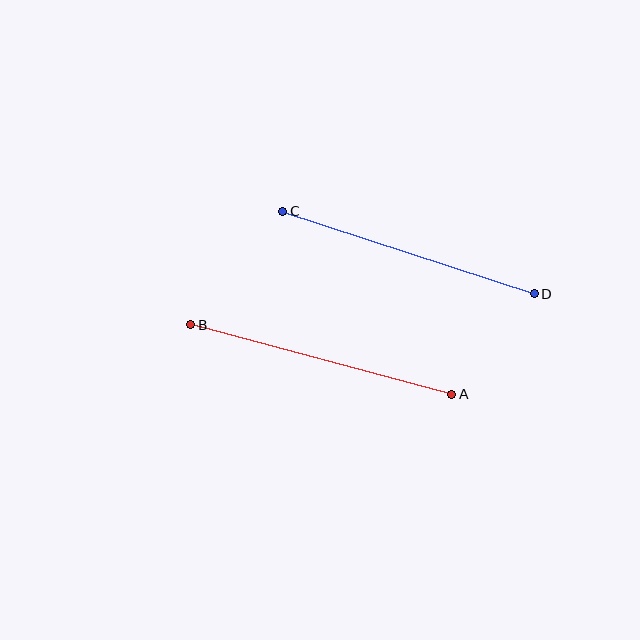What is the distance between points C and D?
The distance is approximately 265 pixels.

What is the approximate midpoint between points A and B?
The midpoint is at approximately (321, 360) pixels.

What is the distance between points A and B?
The distance is approximately 270 pixels.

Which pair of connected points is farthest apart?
Points A and B are farthest apart.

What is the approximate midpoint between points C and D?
The midpoint is at approximately (409, 253) pixels.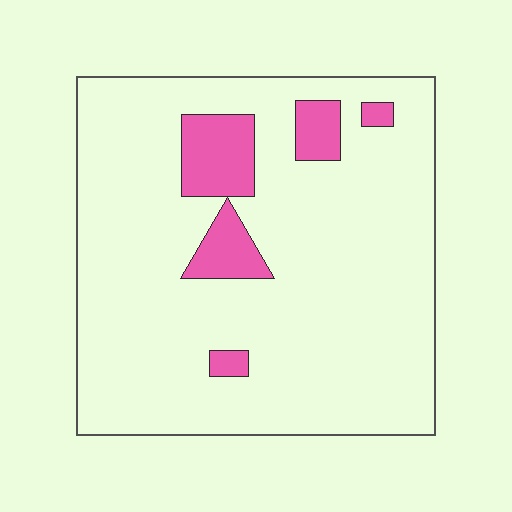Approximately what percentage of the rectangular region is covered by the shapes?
Approximately 10%.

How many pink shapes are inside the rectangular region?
5.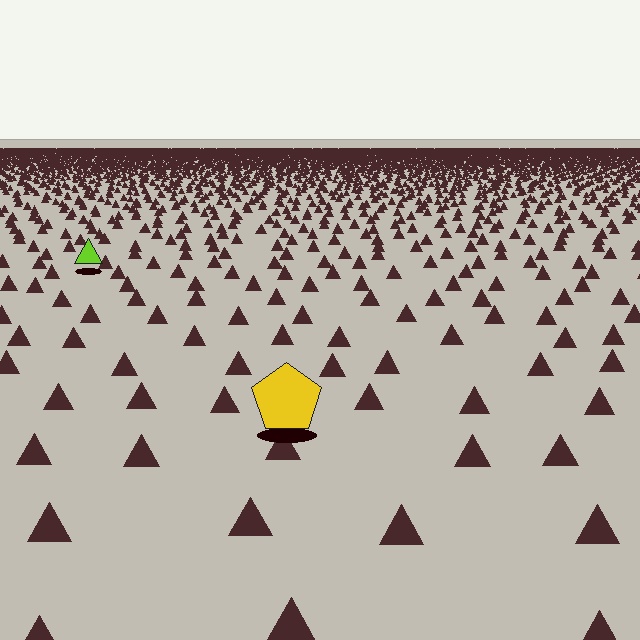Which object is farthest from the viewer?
The lime triangle is farthest from the viewer. It appears smaller and the ground texture around it is denser.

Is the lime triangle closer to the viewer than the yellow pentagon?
No. The yellow pentagon is closer — you can tell from the texture gradient: the ground texture is coarser near it.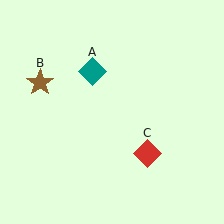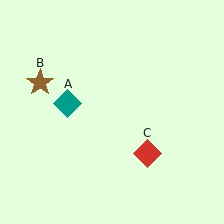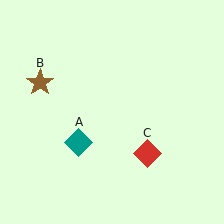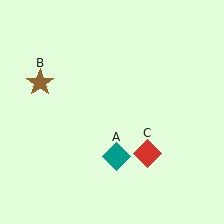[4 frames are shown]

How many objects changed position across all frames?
1 object changed position: teal diamond (object A).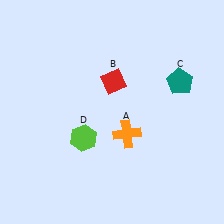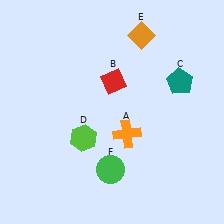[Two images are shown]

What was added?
An orange diamond (E), a green circle (F) were added in Image 2.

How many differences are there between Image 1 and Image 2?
There are 2 differences between the two images.